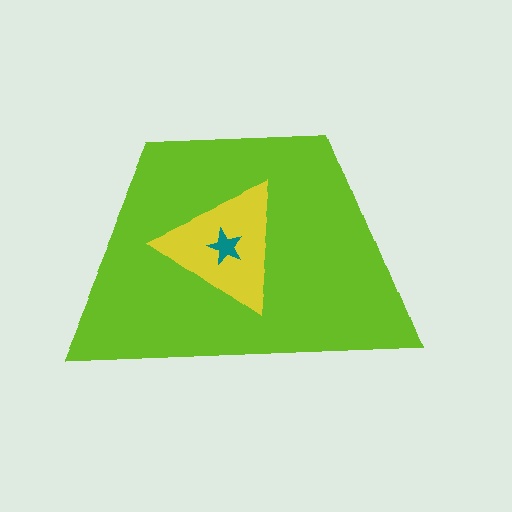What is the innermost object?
The teal star.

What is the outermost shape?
The lime trapezoid.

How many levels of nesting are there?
3.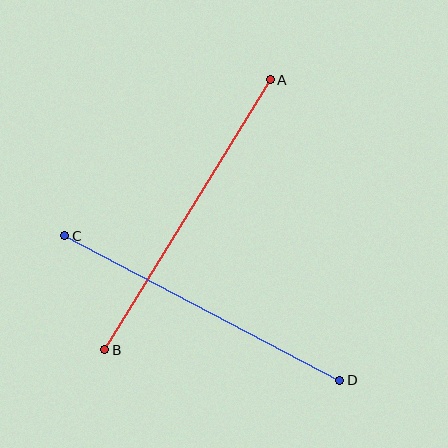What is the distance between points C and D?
The distance is approximately 311 pixels.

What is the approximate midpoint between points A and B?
The midpoint is at approximately (187, 215) pixels.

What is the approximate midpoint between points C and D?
The midpoint is at approximately (202, 308) pixels.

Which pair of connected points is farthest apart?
Points A and B are farthest apart.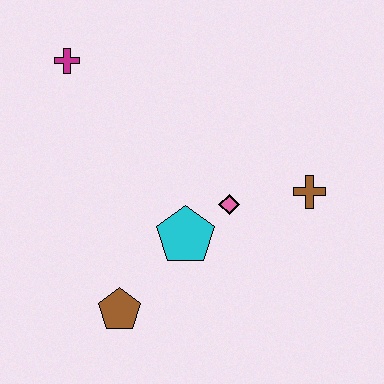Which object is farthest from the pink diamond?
The magenta cross is farthest from the pink diamond.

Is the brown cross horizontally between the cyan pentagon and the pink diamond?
No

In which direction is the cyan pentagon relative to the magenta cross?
The cyan pentagon is below the magenta cross.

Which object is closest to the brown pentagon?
The cyan pentagon is closest to the brown pentagon.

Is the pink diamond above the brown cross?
No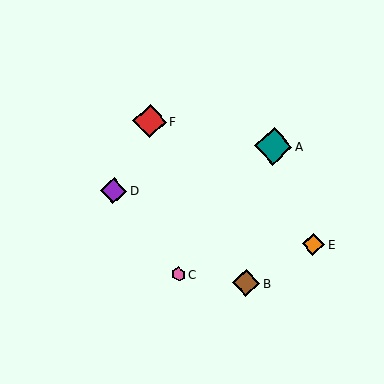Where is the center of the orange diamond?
The center of the orange diamond is at (313, 244).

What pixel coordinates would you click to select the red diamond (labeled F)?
Click at (150, 121) to select the red diamond F.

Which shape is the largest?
The teal diamond (labeled A) is the largest.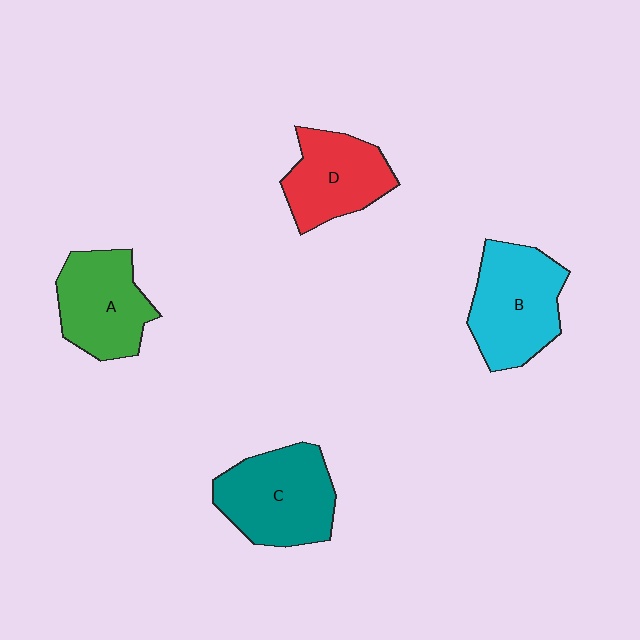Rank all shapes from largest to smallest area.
From largest to smallest: C (teal), B (cyan), A (green), D (red).